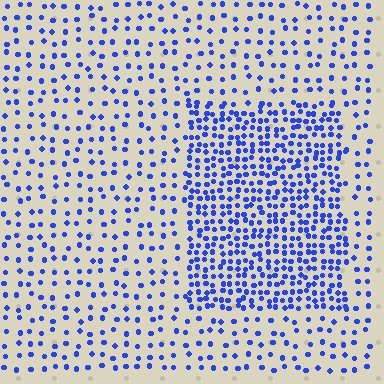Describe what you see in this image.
The image contains small blue elements arranged at two different densities. A rectangle-shaped region is visible where the elements are more densely packed than the surrounding area.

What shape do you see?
I see a rectangle.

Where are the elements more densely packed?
The elements are more densely packed inside the rectangle boundary.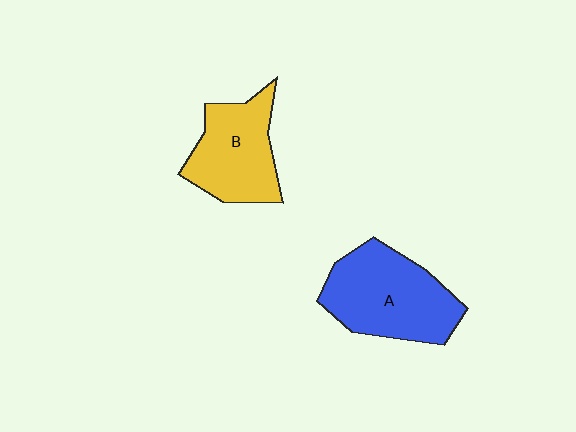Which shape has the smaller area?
Shape B (yellow).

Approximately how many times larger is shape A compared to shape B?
Approximately 1.3 times.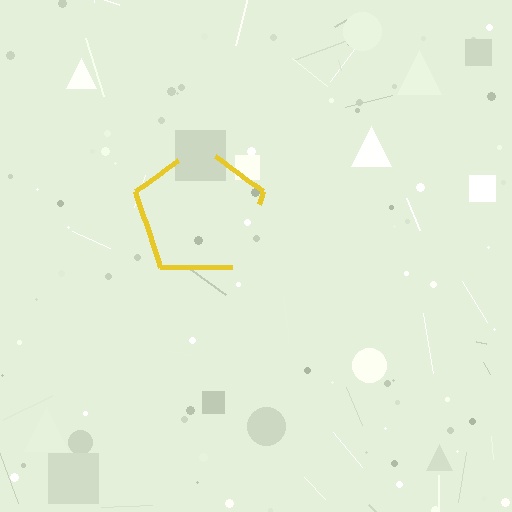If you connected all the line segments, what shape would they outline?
They would outline a pentagon.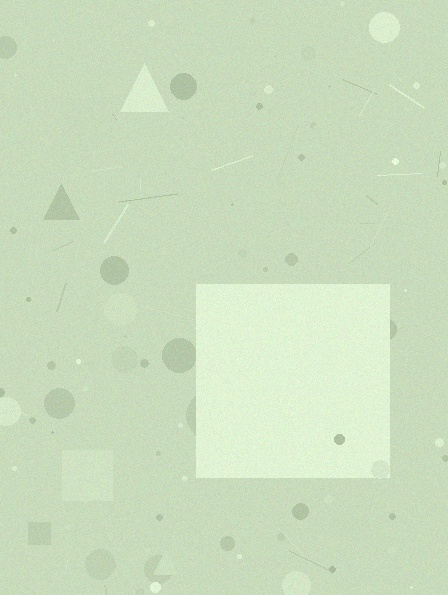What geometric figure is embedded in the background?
A square is embedded in the background.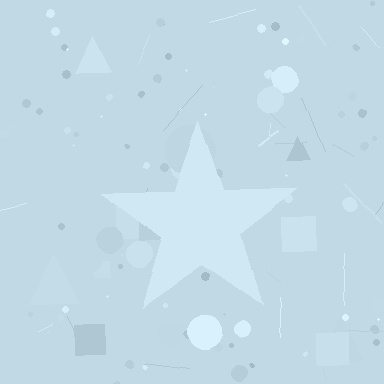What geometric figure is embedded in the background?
A star is embedded in the background.